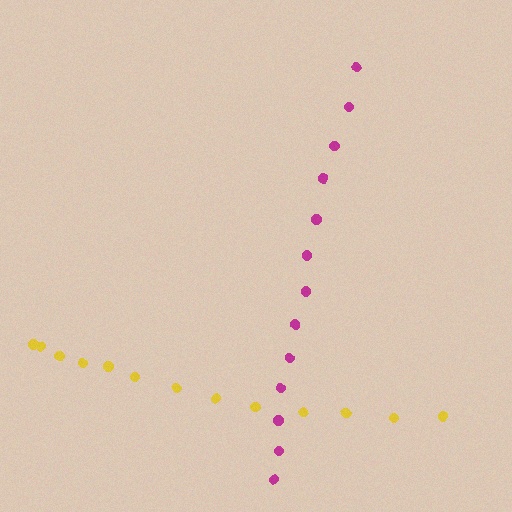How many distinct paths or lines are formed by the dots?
There are 2 distinct paths.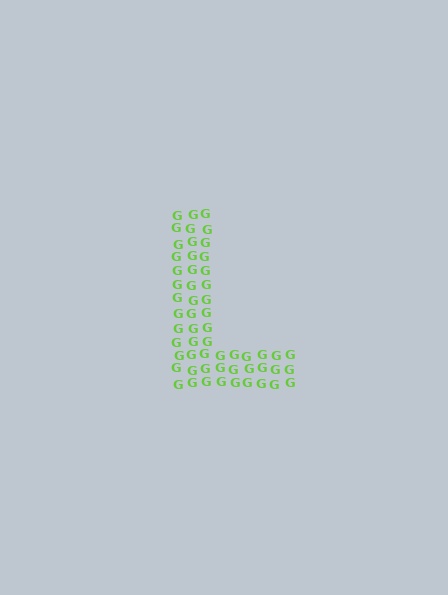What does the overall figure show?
The overall figure shows the letter L.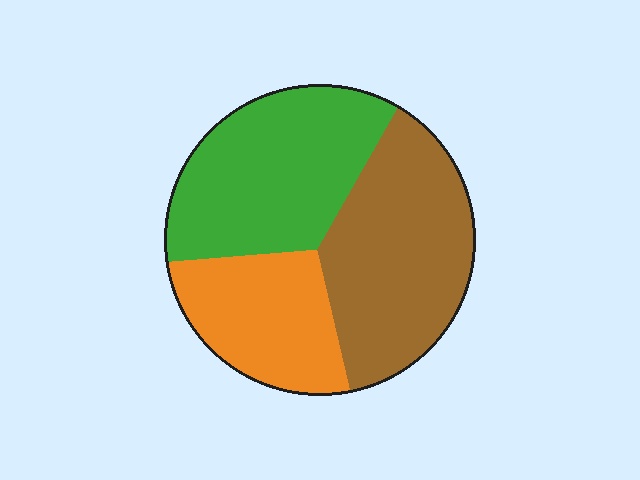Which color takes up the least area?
Orange, at roughly 25%.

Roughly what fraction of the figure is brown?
Brown takes up about three eighths (3/8) of the figure.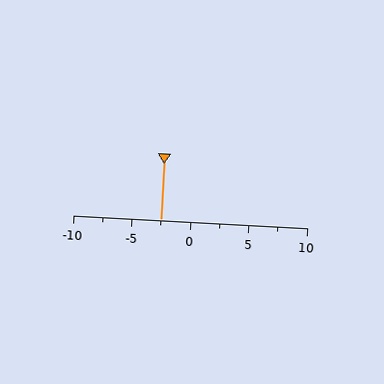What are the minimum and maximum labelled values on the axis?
The axis runs from -10 to 10.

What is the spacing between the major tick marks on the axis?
The major ticks are spaced 5 apart.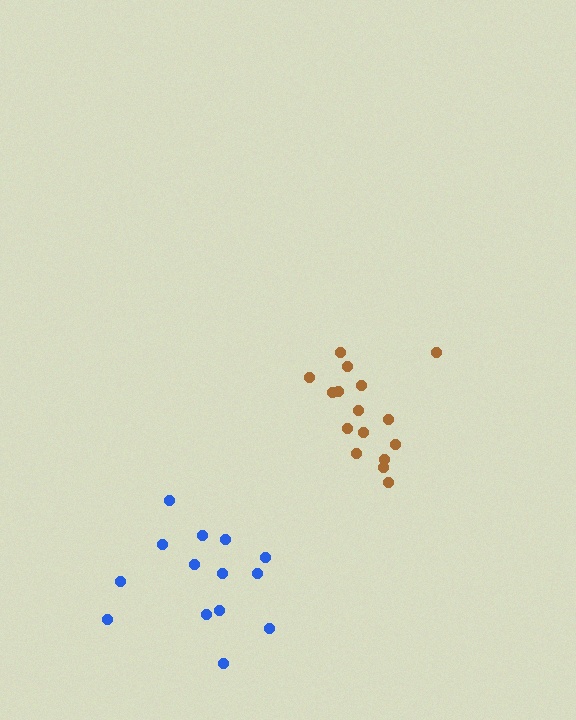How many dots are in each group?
Group 1: 16 dots, Group 2: 14 dots (30 total).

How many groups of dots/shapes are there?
There are 2 groups.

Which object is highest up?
The brown cluster is topmost.